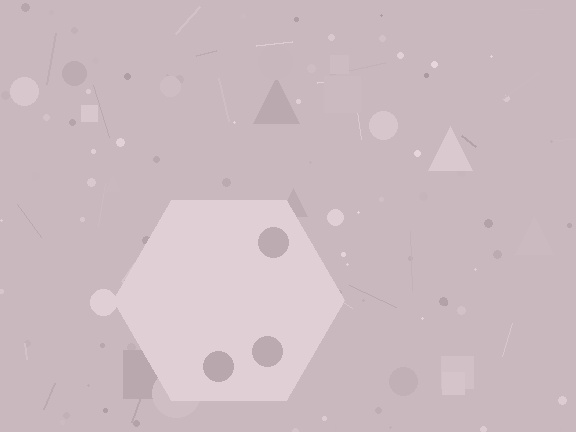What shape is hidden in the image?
A hexagon is hidden in the image.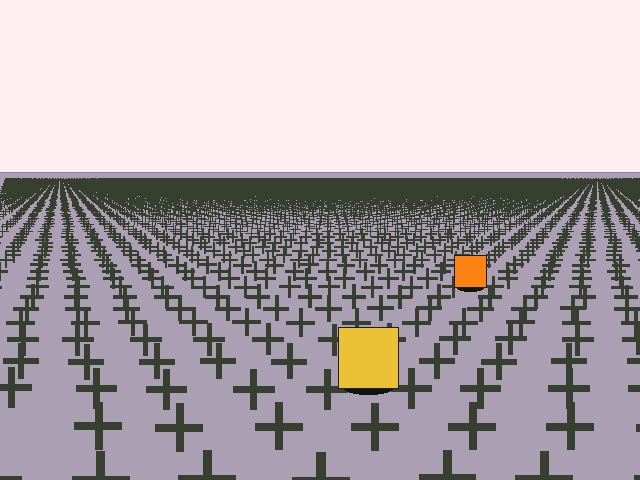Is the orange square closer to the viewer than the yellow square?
No. The yellow square is closer — you can tell from the texture gradient: the ground texture is coarser near it.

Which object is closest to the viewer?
The yellow square is closest. The texture marks near it are larger and more spread out.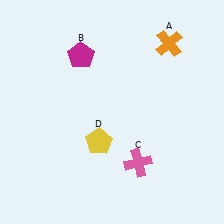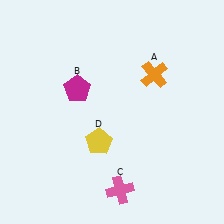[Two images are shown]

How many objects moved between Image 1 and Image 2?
3 objects moved between the two images.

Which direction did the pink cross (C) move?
The pink cross (C) moved down.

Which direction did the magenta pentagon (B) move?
The magenta pentagon (B) moved down.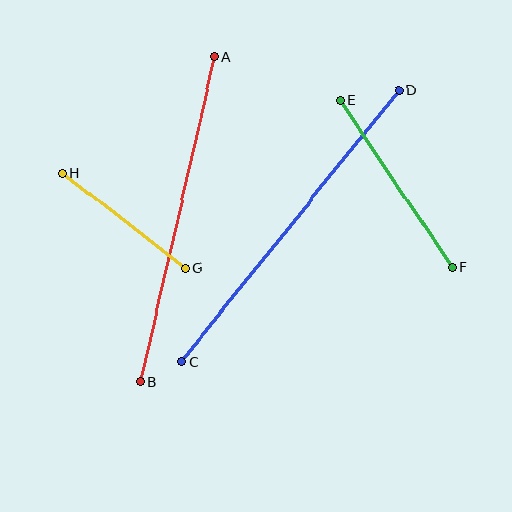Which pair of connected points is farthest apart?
Points C and D are farthest apart.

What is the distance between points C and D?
The distance is approximately 348 pixels.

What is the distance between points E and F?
The distance is approximately 201 pixels.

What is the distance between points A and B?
The distance is approximately 333 pixels.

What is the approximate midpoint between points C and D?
The midpoint is at approximately (290, 226) pixels.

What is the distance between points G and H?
The distance is approximately 155 pixels.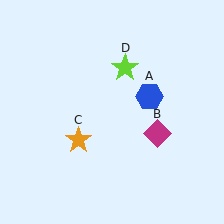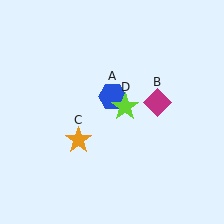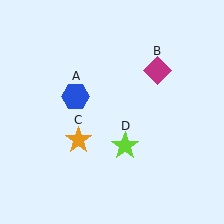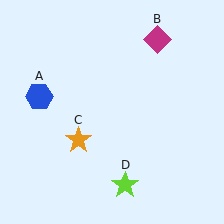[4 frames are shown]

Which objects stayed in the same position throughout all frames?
Orange star (object C) remained stationary.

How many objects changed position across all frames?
3 objects changed position: blue hexagon (object A), magenta diamond (object B), lime star (object D).